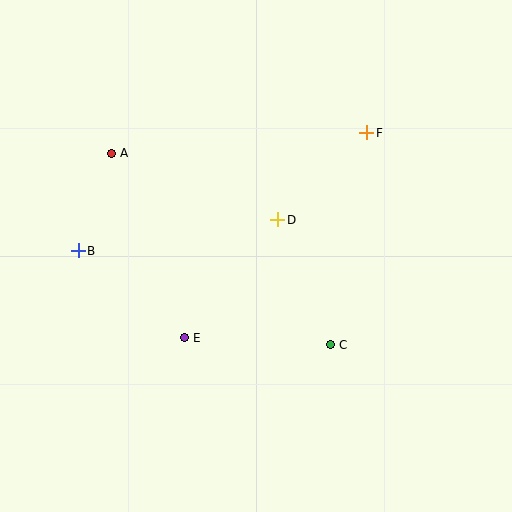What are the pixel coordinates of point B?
Point B is at (78, 251).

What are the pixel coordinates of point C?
Point C is at (330, 345).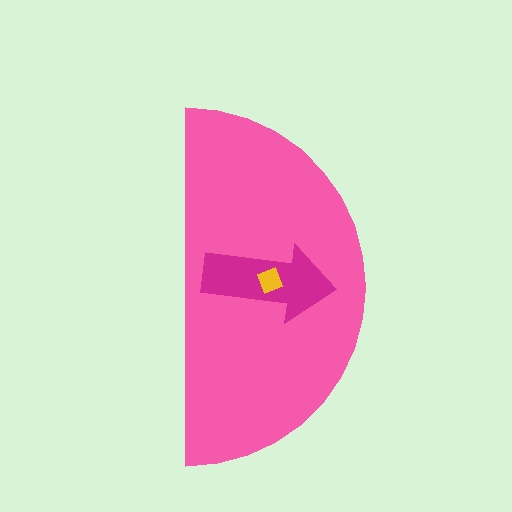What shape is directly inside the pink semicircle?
The magenta arrow.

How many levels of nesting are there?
3.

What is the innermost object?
The yellow square.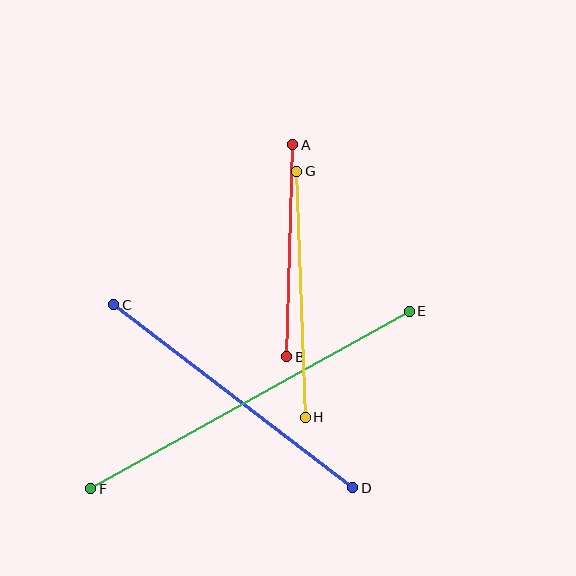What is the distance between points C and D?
The distance is approximately 301 pixels.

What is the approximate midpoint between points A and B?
The midpoint is at approximately (290, 251) pixels.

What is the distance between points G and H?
The distance is approximately 246 pixels.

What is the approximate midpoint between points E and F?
The midpoint is at approximately (250, 400) pixels.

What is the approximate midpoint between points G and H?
The midpoint is at approximately (301, 294) pixels.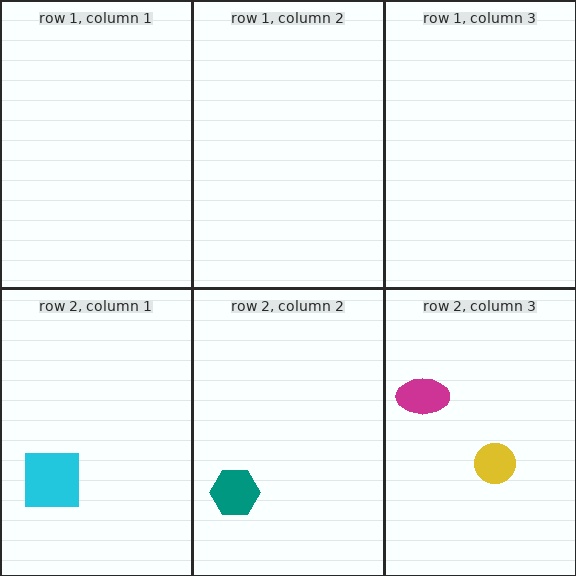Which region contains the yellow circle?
The row 2, column 3 region.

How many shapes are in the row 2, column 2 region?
1.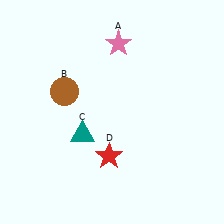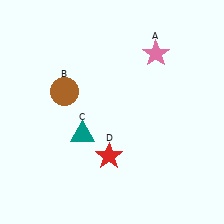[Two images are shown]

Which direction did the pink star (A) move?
The pink star (A) moved right.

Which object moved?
The pink star (A) moved right.